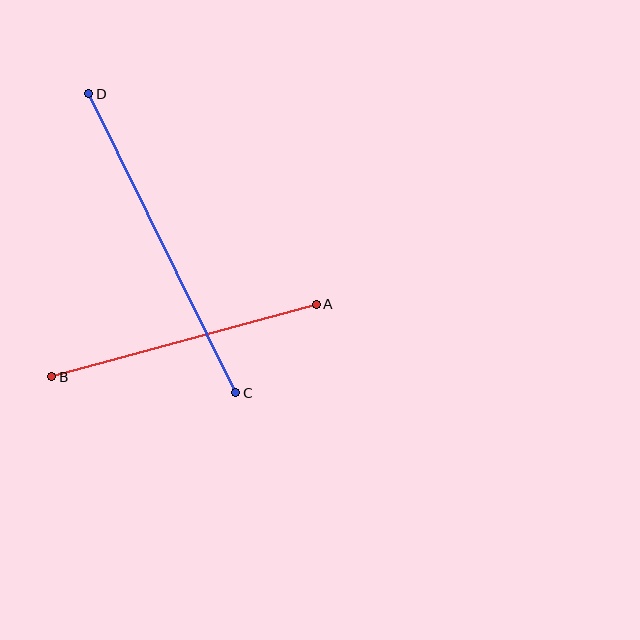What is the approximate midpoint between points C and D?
The midpoint is at approximately (162, 243) pixels.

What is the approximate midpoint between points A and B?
The midpoint is at approximately (184, 341) pixels.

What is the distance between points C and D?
The distance is approximately 333 pixels.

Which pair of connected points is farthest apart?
Points C and D are farthest apart.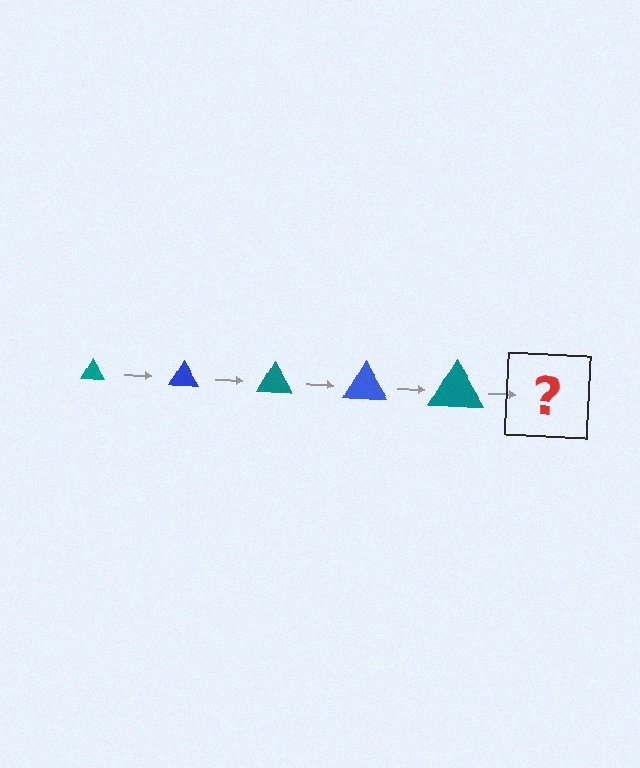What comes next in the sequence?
The next element should be a blue triangle, larger than the previous one.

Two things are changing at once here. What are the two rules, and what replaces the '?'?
The two rules are that the triangle grows larger each step and the color cycles through teal and blue. The '?' should be a blue triangle, larger than the previous one.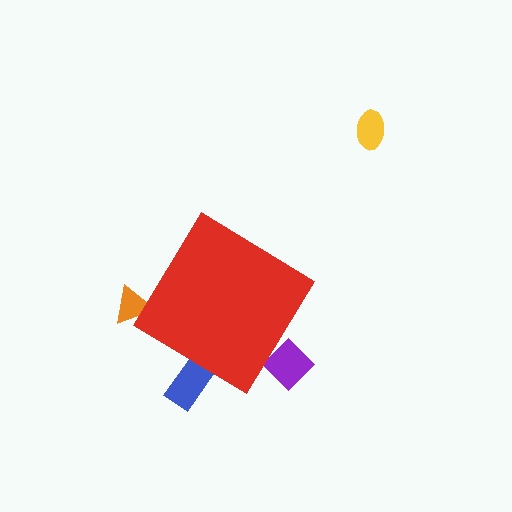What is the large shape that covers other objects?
A red diamond.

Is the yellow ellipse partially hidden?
No, the yellow ellipse is fully visible.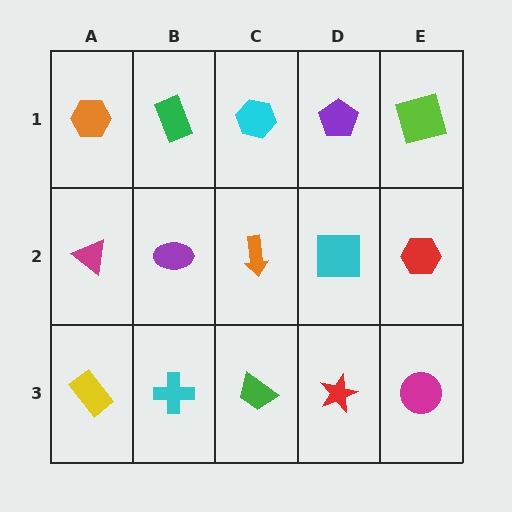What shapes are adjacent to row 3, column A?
A magenta triangle (row 2, column A), a cyan cross (row 3, column B).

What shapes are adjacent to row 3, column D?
A cyan square (row 2, column D), a green trapezoid (row 3, column C), a magenta circle (row 3, column E).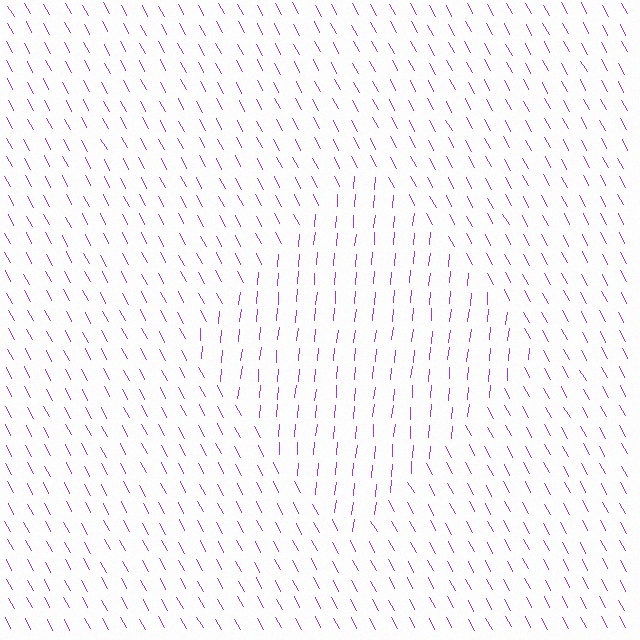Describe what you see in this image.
The image is filled with small purple line segments. A diamond region in the image has lines oriented differently from the surrounding lines, creating a visible texture boundary.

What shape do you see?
I see a diamond.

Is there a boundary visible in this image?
Yes, there is a texture boundary formed by a change in line orientation.